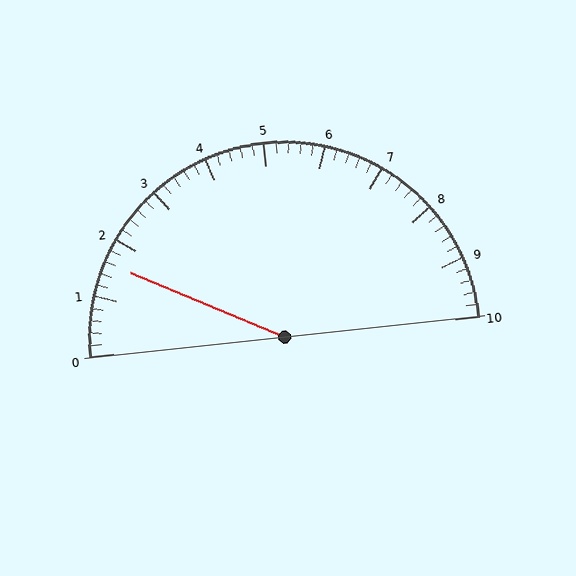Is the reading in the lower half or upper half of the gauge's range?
The reading is in the lower half of the range (0 to 10).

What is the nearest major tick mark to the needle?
The nearest major tick mark is 2.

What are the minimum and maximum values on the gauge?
The gauge ranges from 0 to 10.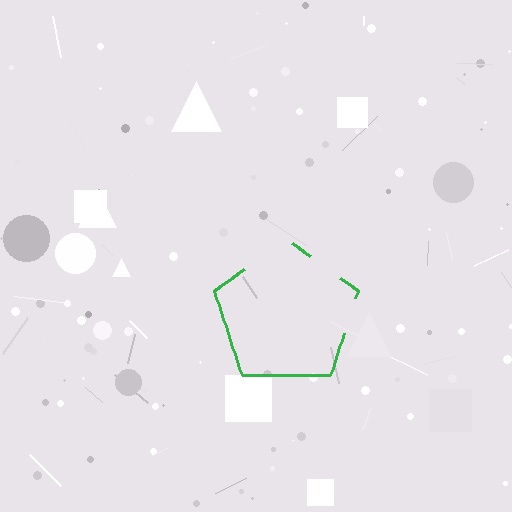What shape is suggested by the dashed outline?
The dashed outline suggests a pentagon.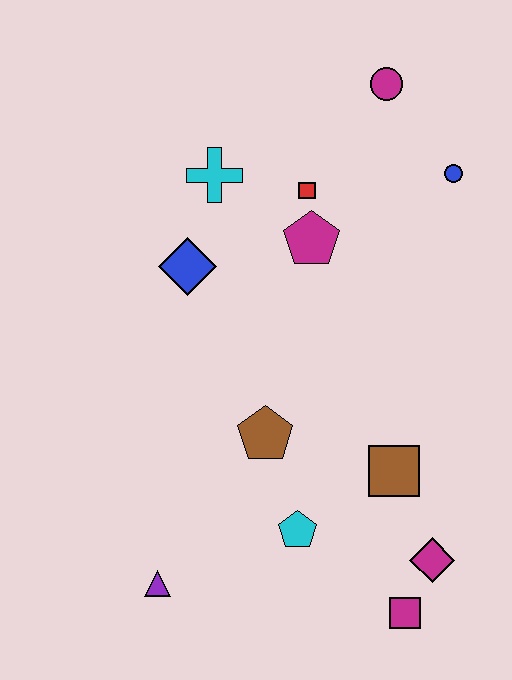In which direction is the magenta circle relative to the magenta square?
The magenta circle is above the magenta square.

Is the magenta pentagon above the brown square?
Yes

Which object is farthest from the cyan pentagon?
The magenta circle is farthest from the cyan pentagon.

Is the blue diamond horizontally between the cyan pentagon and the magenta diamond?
No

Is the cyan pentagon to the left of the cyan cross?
No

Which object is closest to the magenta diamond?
The magenta square is closest to the magenta diamond.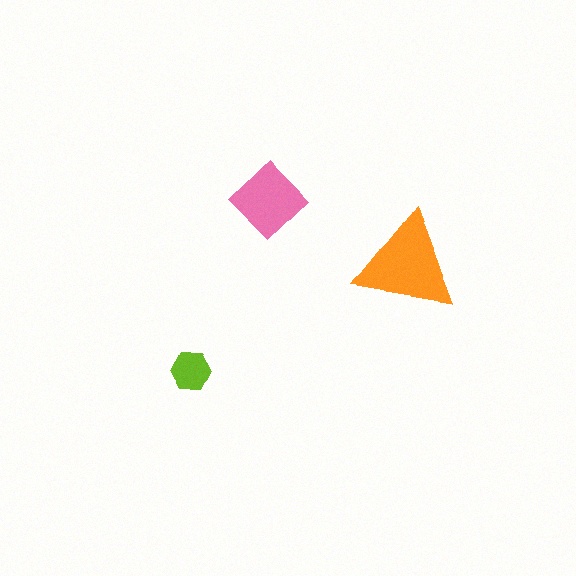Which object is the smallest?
The lime hexagon.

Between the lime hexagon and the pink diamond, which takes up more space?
The pink diamond.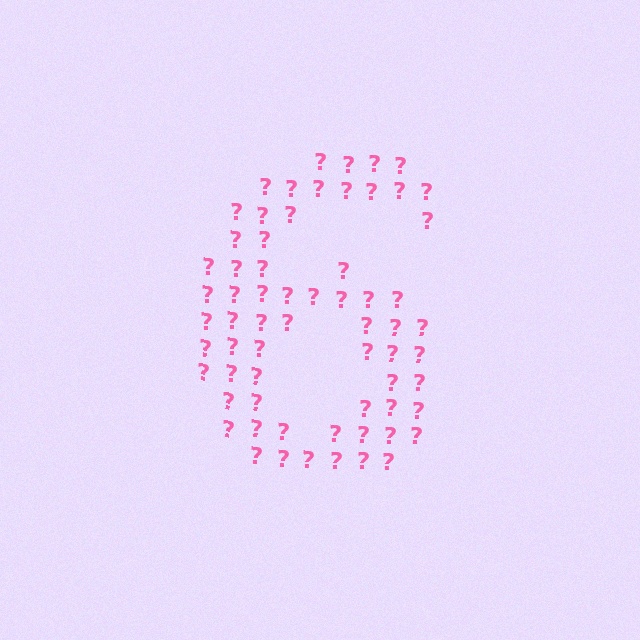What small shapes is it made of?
It is made of small question marks.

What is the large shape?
The large shape is the digit 6.